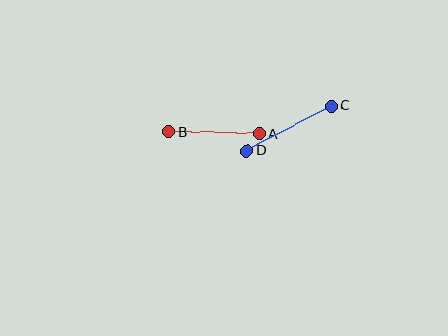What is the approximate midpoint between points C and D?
The midpoint is at approximately (289, 128) pixels.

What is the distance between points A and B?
The distance is approximately 91 pixels.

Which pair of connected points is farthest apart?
Points C and D are farthest apart.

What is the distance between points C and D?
The distance is approximately 95 pixels.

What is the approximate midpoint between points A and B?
The midpoint is at approximately (214, 133) pixels.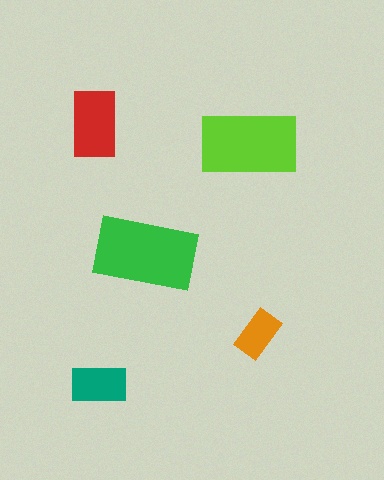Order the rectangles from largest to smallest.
the green one, the lime one, the red one, the teal one, the orange one.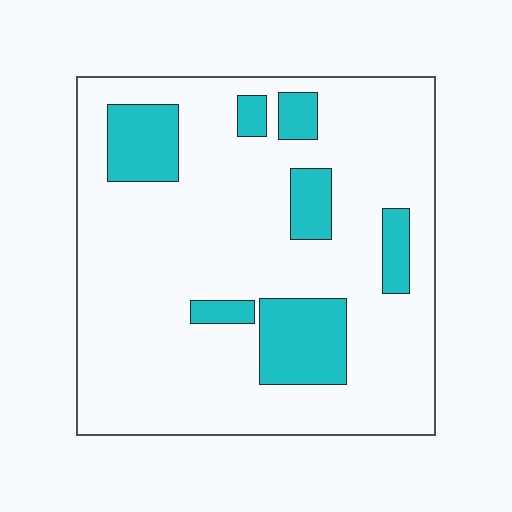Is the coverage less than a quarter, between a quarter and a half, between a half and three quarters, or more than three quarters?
Less than a quarter.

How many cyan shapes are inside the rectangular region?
7.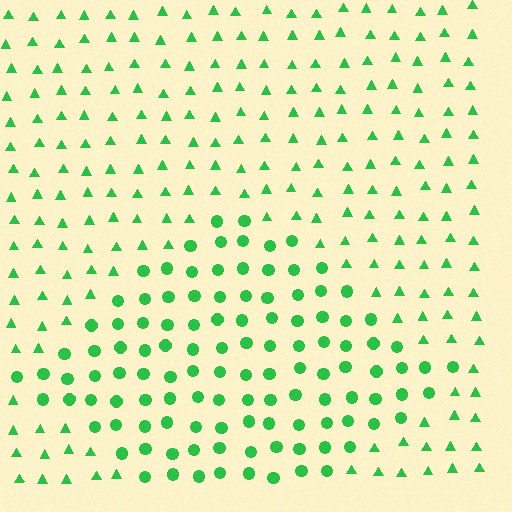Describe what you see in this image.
The image is filled with small green elements arranged in a uniform grid. A diamond-shaped region contains circles, while the surrounding area contains triangles. The boundary is defined purely by the change in element shape.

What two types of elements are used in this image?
The image uses circles inside the diamond region and triangles outside it.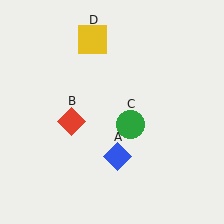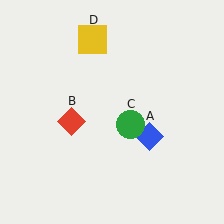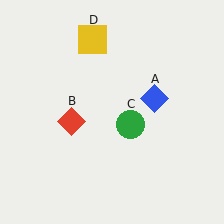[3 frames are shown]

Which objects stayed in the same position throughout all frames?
Red diamond (object B) and green circle (object C) and yellow square (object D) remained stationary.